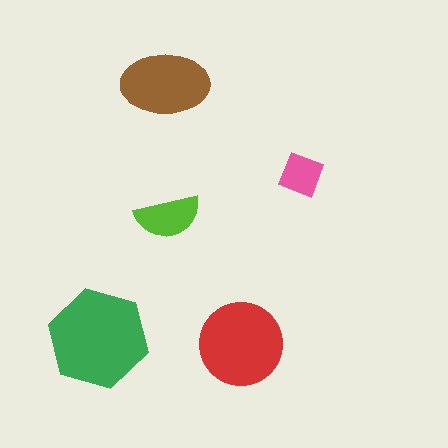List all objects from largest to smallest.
The green hexagon, the red circle, the brown ellipse, the lime semicircle, the pink diamond.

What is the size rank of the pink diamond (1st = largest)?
5th.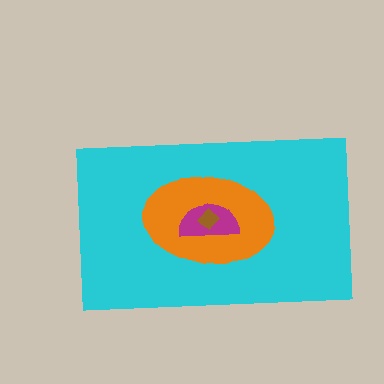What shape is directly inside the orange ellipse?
The magenta semicircle.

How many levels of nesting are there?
4.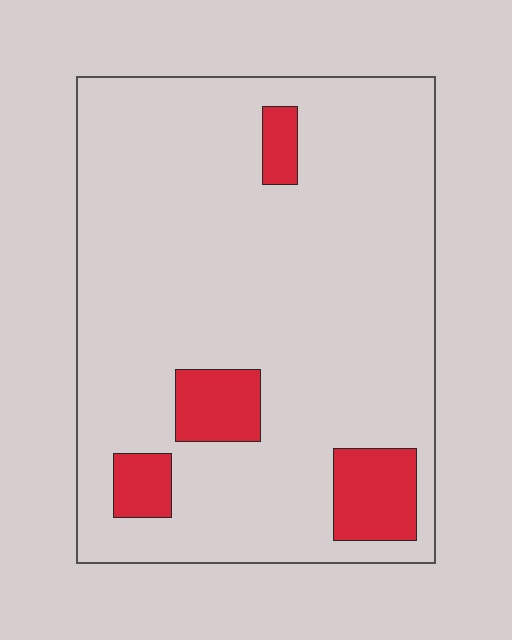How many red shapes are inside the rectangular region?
4.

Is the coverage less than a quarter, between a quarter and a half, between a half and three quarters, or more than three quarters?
Less than a quarter.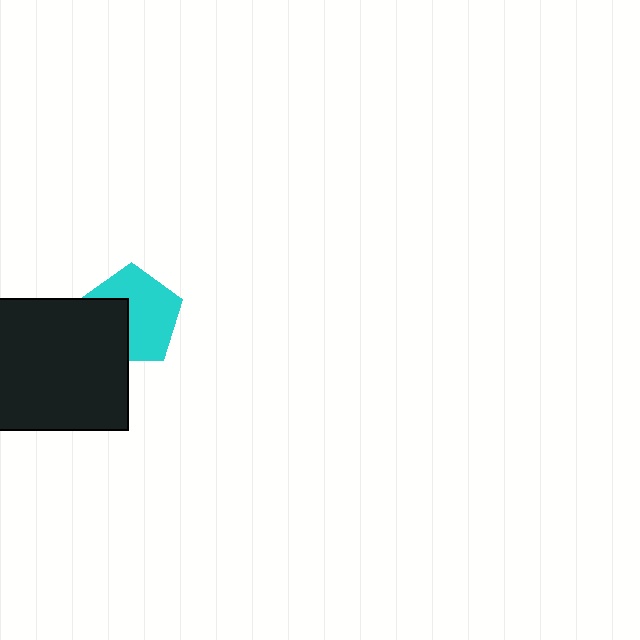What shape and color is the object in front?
The object in front is a black square.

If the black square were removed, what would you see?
You would see the complete cyan pentagon.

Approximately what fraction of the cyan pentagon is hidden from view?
Roughly 36% of the cyan pentagon is hidden behind the black square.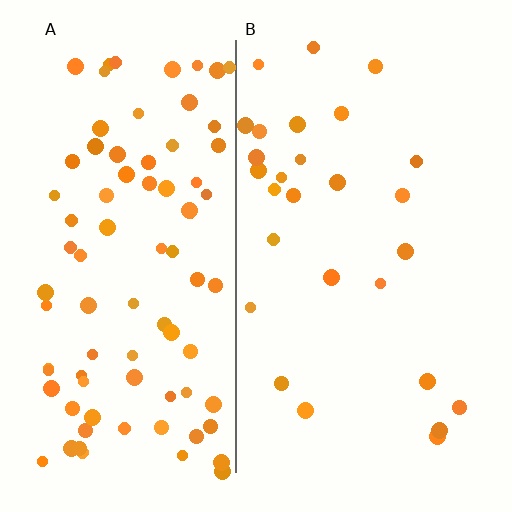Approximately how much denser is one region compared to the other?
Approximately 3.0× — region A over region B.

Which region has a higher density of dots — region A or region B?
A (the left).